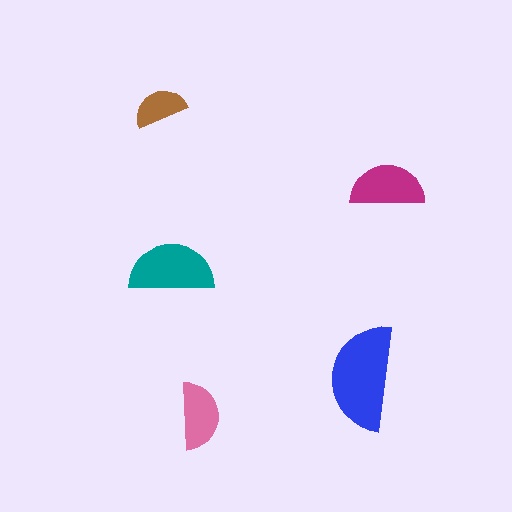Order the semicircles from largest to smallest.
the blue one, the teal one, the magenta one, the pink one, the brown one.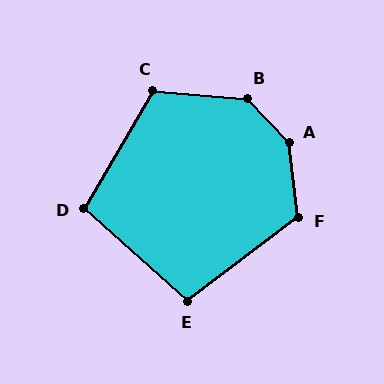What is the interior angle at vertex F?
Approximately 121 degrees (obtuse).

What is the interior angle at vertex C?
Approximately 115 degrees (obtuse).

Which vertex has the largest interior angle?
A, at approximately 144 degrees.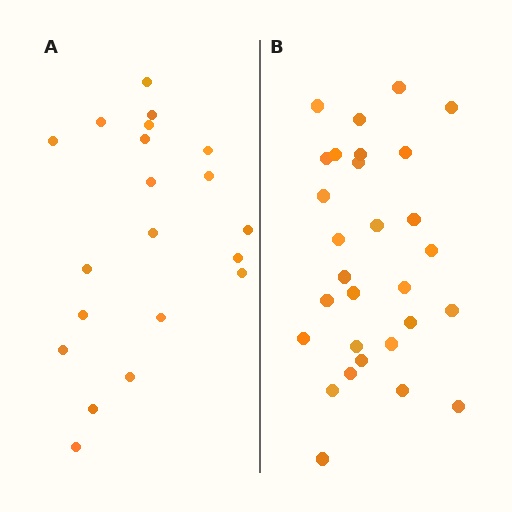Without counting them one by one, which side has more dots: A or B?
Region B (the right region) has more dots.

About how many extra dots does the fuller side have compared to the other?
Region B has roughly 8 or so more dots than region A.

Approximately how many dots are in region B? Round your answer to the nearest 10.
About 30 dots. (The exact count is 29, which rounds to 30.)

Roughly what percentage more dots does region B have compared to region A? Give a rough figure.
About 45% more.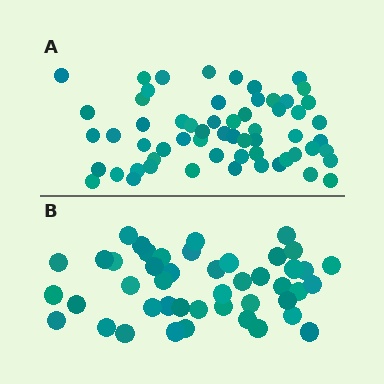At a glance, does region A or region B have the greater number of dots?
Region A (the top region) has more dots.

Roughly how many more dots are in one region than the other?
Region A has approximately 15 more dots than region B.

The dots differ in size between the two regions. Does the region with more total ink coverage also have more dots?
No. Region B has more total ink coverage because its dots are larger, but region A actually contains more individual dots. Total area can be misleading — the number of items is what matters here.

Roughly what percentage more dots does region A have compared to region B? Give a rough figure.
About 35% more.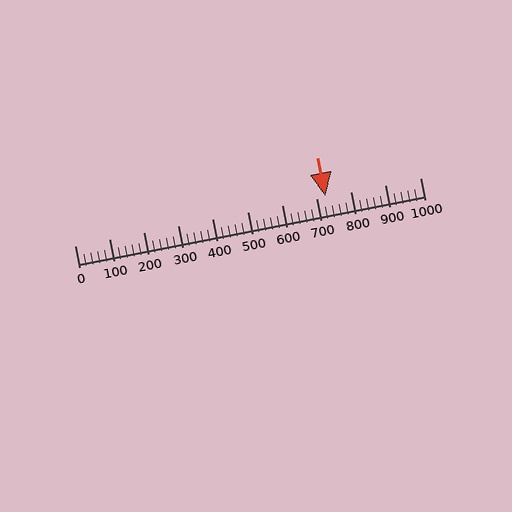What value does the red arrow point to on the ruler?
The red arrow points to approximately 726.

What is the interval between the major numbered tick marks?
The major tick marks are spaced 100 units apart.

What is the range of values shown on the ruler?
The ruler shows values from 0 to 1000.